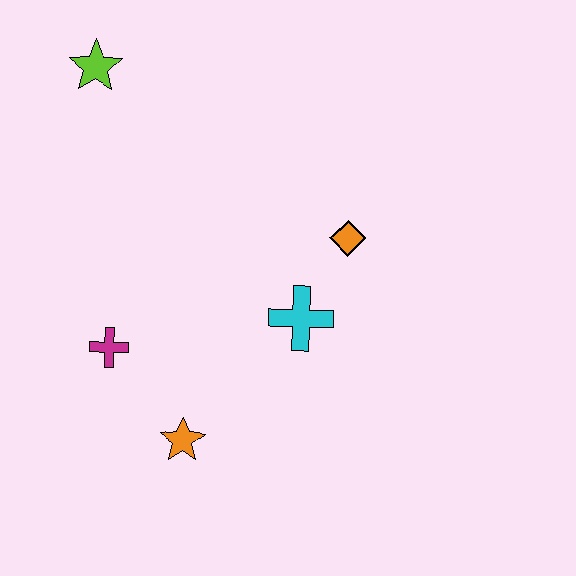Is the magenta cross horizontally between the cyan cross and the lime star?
Yes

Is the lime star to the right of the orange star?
No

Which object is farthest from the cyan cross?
The lime star is farthest from the cyan cross.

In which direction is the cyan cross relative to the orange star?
The cyan cross is above the orange star.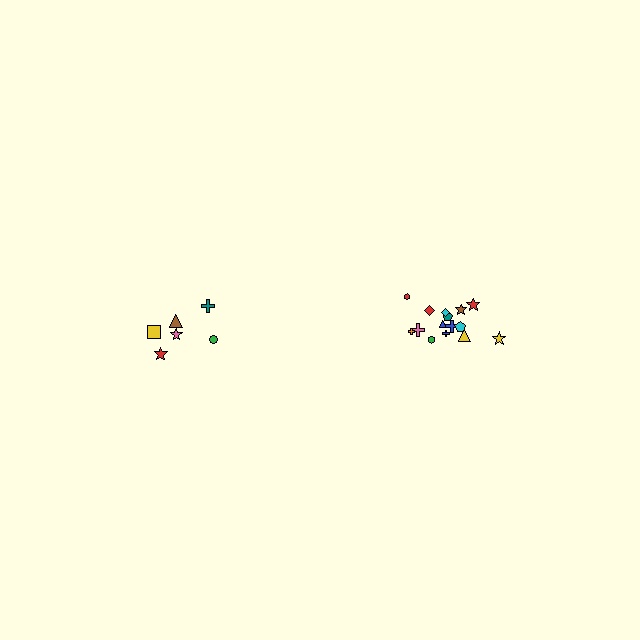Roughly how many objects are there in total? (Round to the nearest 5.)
Roughly 20 objects in total.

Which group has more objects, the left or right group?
The right group.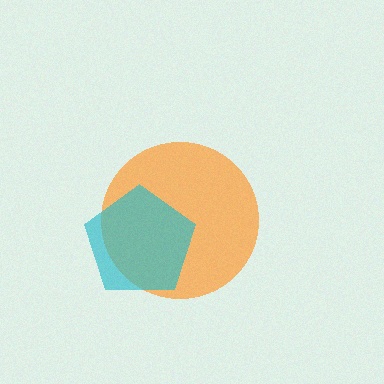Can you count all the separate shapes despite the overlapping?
Yes, there are 2 separate shapes.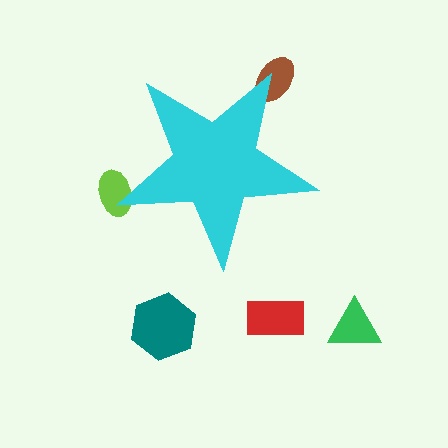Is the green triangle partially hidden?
No, the green triangle is fully visible.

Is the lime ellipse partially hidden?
Yes, the lime ellipse is partially hidden behind the cyan star.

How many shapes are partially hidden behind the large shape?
2 shapes are partially hidden.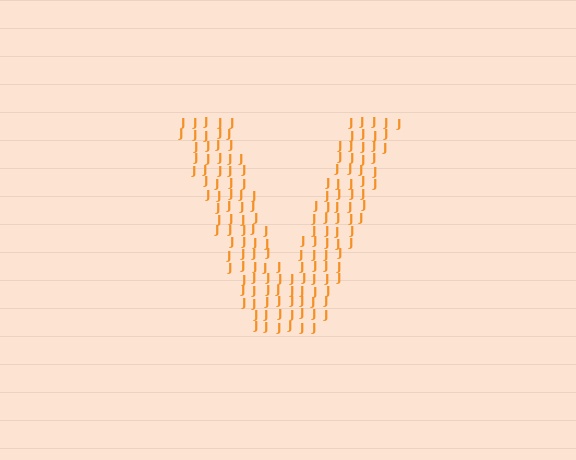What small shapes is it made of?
It is made of small letter J's.